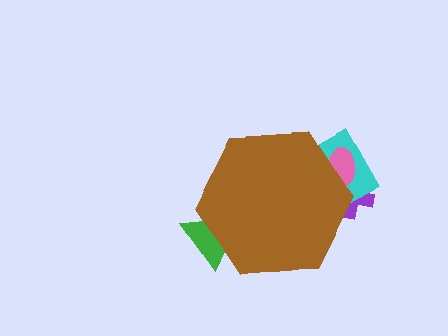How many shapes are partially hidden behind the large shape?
4 shapes are partially hidden.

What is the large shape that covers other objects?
A brown hexagon.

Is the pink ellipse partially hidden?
Yes, the pink ellipse is partially hidden behind the brown hexagon.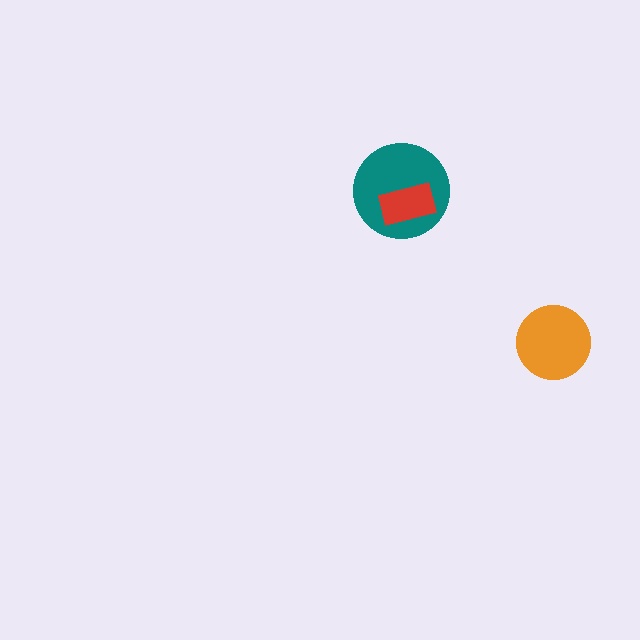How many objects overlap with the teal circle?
1 object overlaps with the teal circle.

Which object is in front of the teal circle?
The red rectangle is in front of the teal circle.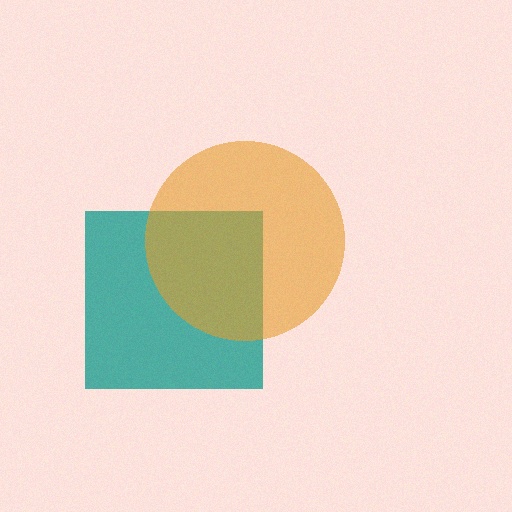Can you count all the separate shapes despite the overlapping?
Yes, there are 2 separate shapes.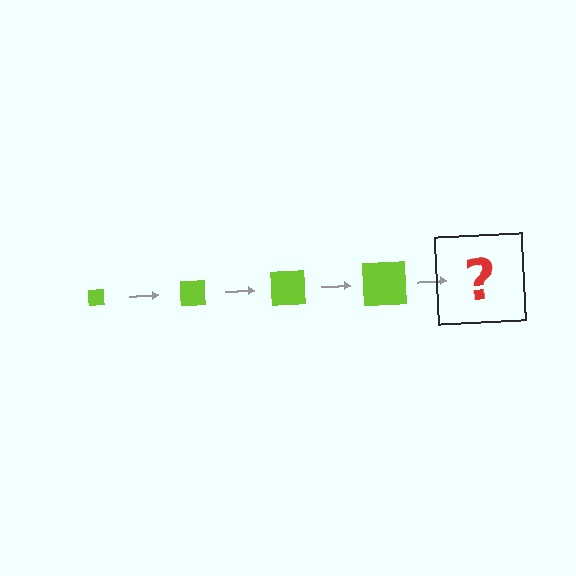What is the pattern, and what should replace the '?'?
The pattern is that the square gets progressively larger each step. The '?' should be a lime square, larger than the previous one.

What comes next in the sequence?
The next element should be a lime square, larger than the previous one.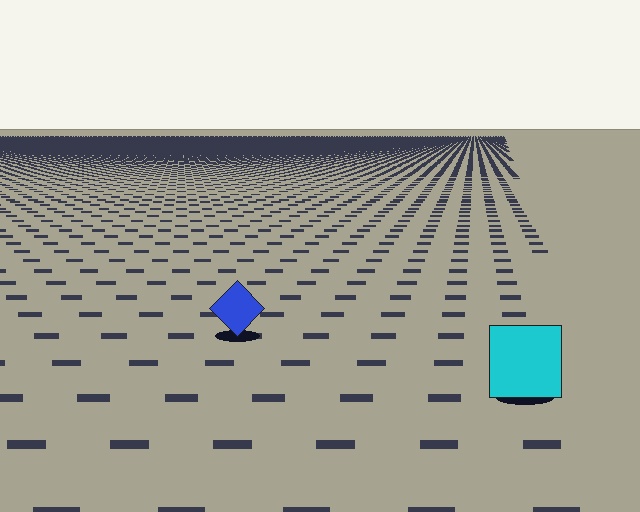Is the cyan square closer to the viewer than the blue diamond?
Yes. The cyan square is closer — you can tell from the texture gradient: the ground texture is coarser near it.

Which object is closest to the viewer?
The cyan square is closest. The texture marks near it are larger and more spread out.